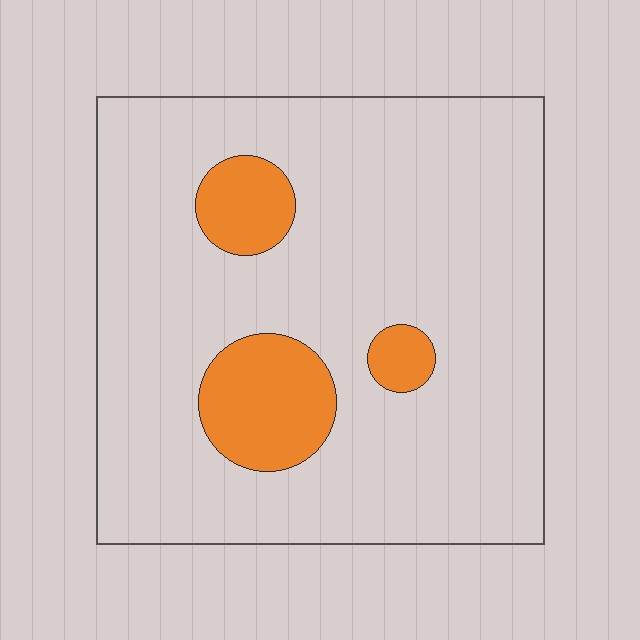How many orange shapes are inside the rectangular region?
3.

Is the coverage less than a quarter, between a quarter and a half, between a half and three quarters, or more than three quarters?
Less than a quarter.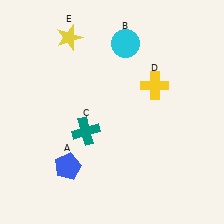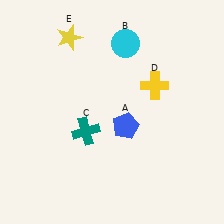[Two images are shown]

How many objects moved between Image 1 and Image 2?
1 object moved between the two images.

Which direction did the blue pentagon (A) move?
The blue pentagon (A) moved right.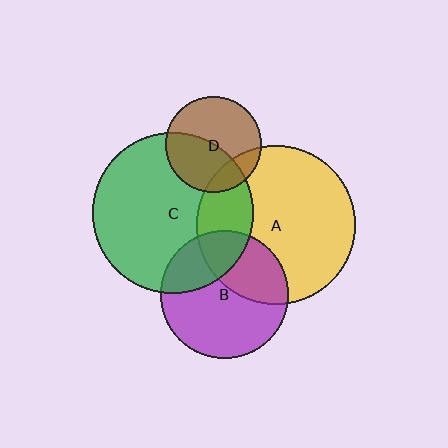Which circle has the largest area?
Circle C (green).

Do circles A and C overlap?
Yes.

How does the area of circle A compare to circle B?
Approximately 1.5 times.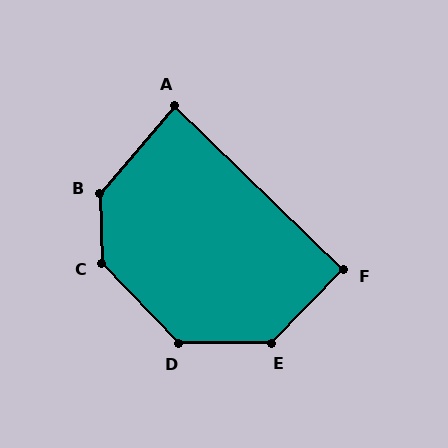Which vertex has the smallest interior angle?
A, at approximately 86 degrees.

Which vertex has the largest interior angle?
C, at approximately 139 degrees.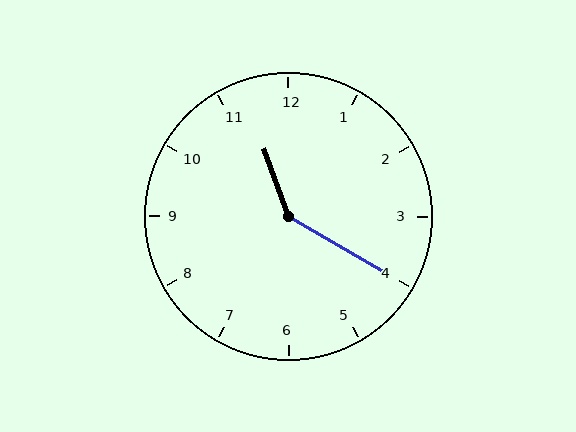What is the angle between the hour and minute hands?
Approximately 140 degrees.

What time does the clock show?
11:20.